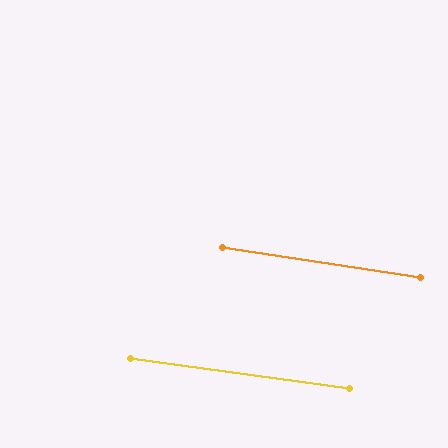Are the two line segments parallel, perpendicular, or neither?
Parallel — their directions differ by only 1.0°.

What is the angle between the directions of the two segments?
Approximately 1 degree.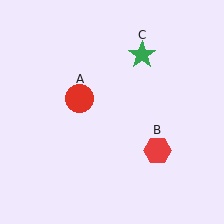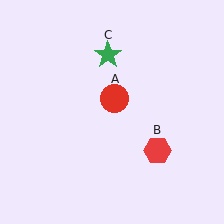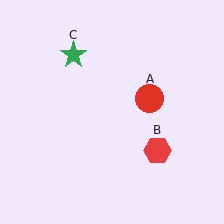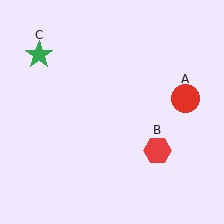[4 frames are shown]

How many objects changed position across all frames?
2 objects changed position: red circle (object A), green star (object C).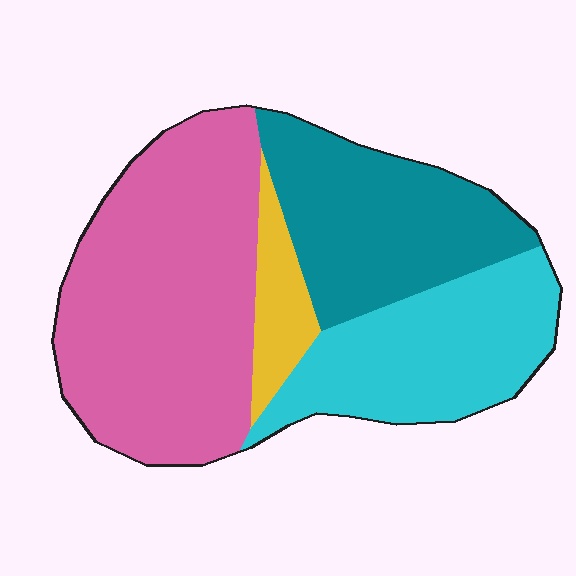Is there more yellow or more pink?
Pink.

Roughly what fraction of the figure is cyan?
Cyan takes up about one quarter (1/4) of the figure.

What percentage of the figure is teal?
Teal covers around 25% of the figure.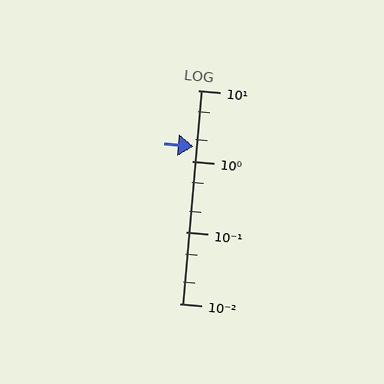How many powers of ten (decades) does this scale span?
The scale spans 3 decades, from 0.01 to 10.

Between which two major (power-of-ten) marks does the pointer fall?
The pointer is between 1 and 10.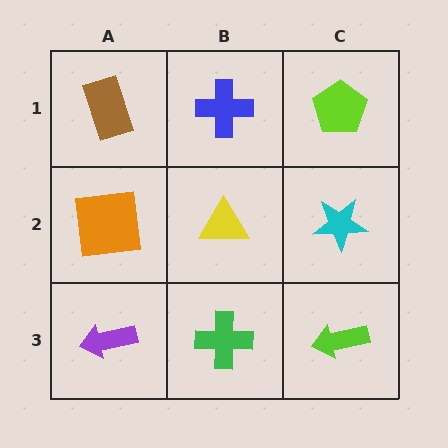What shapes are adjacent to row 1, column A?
An orange square (row 2, column A), a blue cross (row 1, column B).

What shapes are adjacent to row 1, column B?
A yellow triangle (row 2, column B), a brown rectangle (row 1, column A), a lime pentagon (row 1, column C).